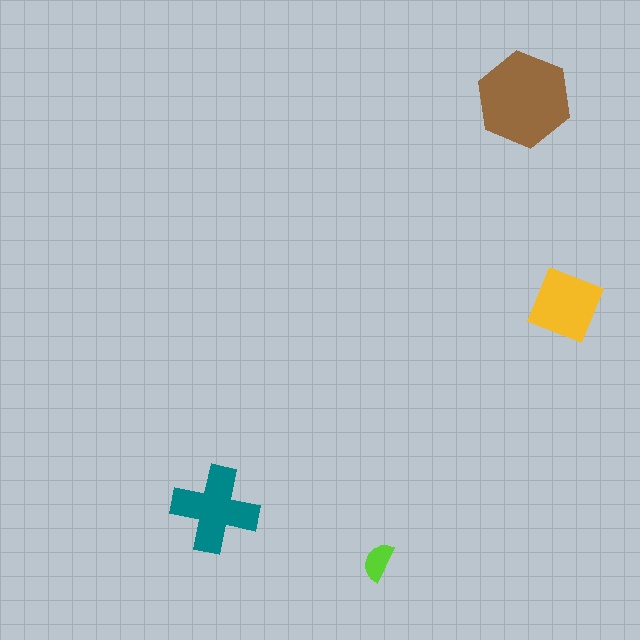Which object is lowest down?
The lime semicircle is bottommost.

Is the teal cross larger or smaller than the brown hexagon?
Smaller.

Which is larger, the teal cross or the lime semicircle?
The teal cross.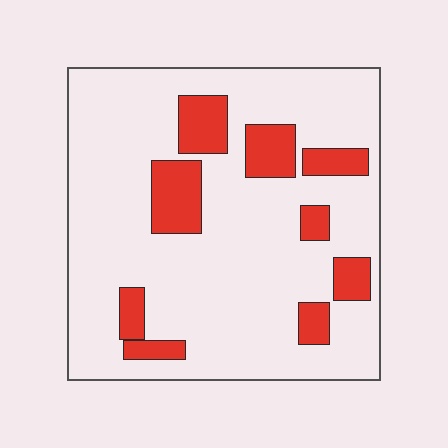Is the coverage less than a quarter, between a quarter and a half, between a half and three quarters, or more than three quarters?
Less than a quarter.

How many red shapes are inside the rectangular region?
9.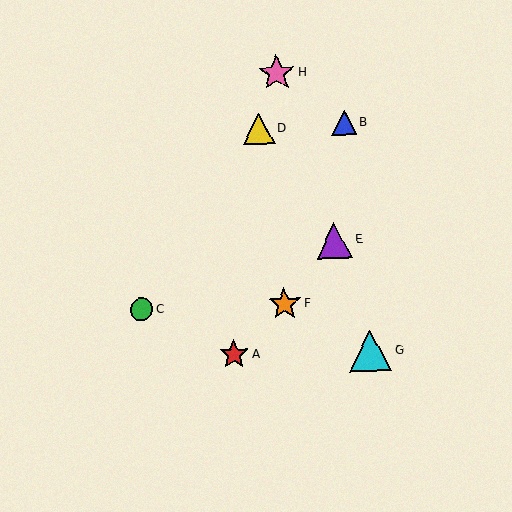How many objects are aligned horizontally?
2 objects (C, F) are aligned horizontally.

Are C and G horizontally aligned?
No, C is at y≈309 and G is at y≈351.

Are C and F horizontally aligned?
Yes, both are at y≈309.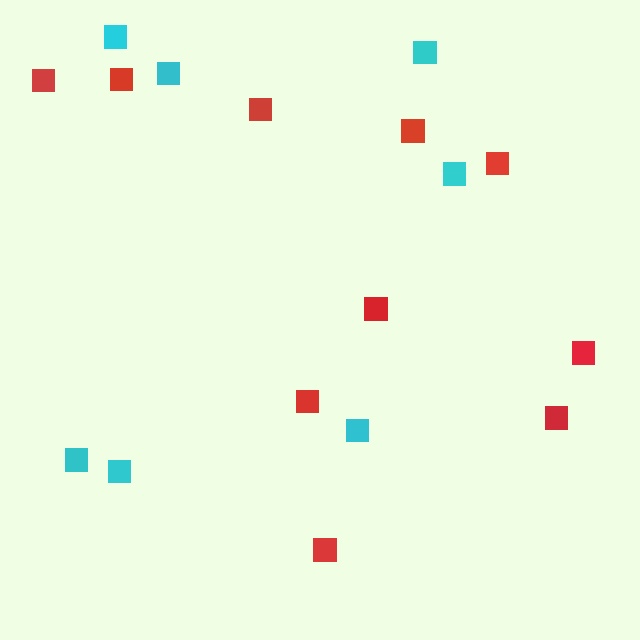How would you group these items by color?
There are 2 groups: one group of red squares (10) and one group of cyan squares (7).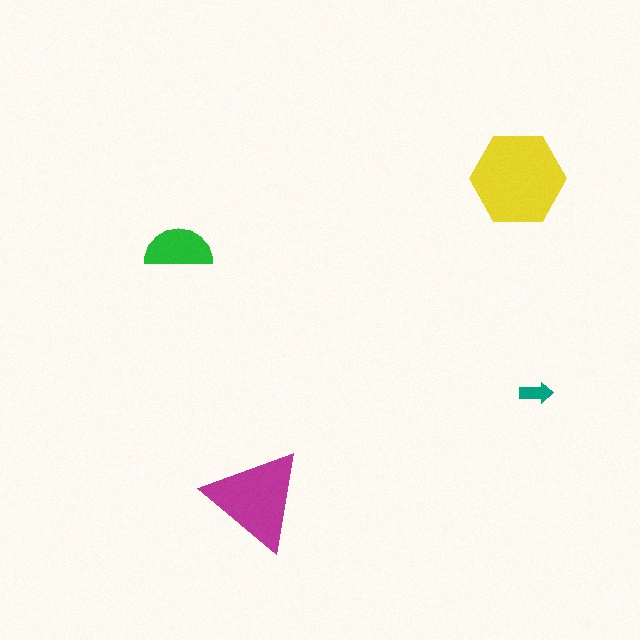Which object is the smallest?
The teal arrow.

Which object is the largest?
The yellow hexagon.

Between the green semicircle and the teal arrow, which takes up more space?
The green semicircle.